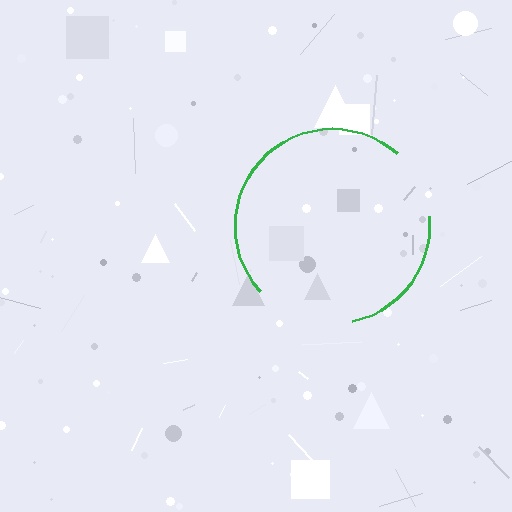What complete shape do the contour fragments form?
The contour fragments form a circle.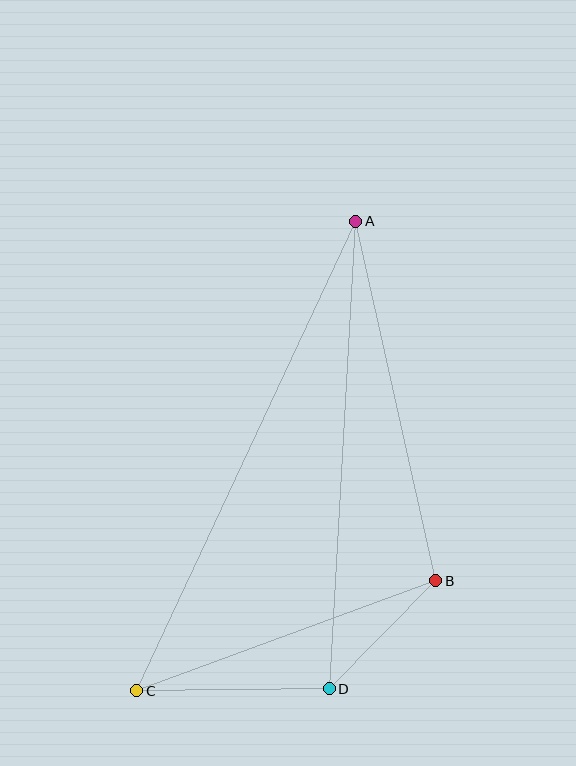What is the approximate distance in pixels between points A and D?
The distance between A and D is approximately 468 pixels.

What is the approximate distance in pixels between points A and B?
The distance between A and B is approximately 368 pixels.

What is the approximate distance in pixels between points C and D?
The distance between C and D is approximately 192 pixels.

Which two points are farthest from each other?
Points A and C are farthest from each other.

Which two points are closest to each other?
Points B and D are closest to each other.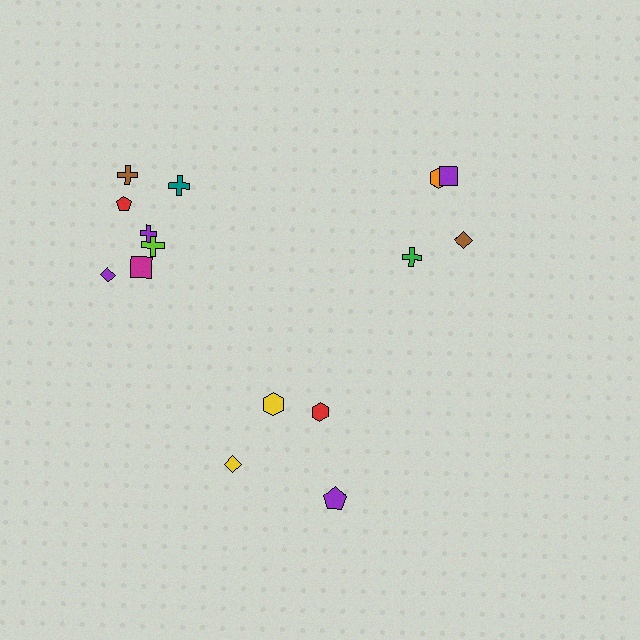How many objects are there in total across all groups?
There are 15 objects.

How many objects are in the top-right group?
There are 4 objects.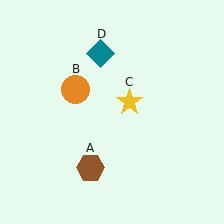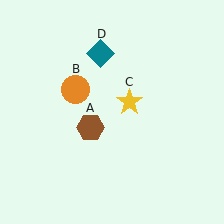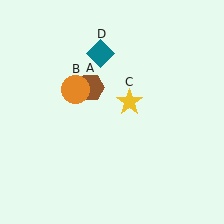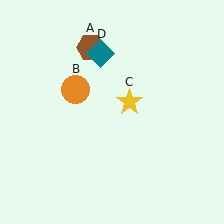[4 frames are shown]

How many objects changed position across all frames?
1 object changed position: brown hexagon (object A).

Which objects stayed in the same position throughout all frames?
Orange circle (object B) and yellow star (object C) and teal diamond (object D) remained stationary.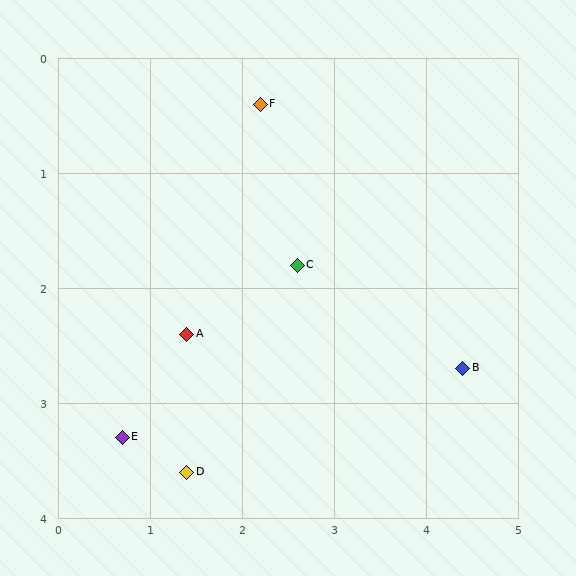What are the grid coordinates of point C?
Point C is at approximately (2.6, 1.8).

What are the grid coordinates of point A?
Point A is at approximately (1.4, 2.4).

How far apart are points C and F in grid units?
Points C and F are about 1.5 grid units apart.